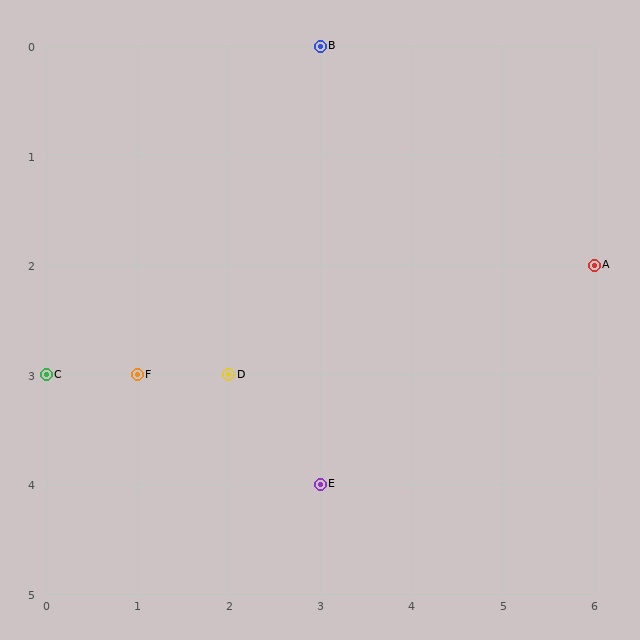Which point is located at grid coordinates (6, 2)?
Point A is at (6, 2).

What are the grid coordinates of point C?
Point C is at grid coordinates (0, 3).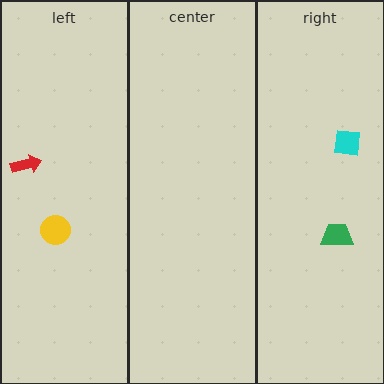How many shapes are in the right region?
2.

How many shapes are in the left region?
2.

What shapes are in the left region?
The red arrow, the yellow circle.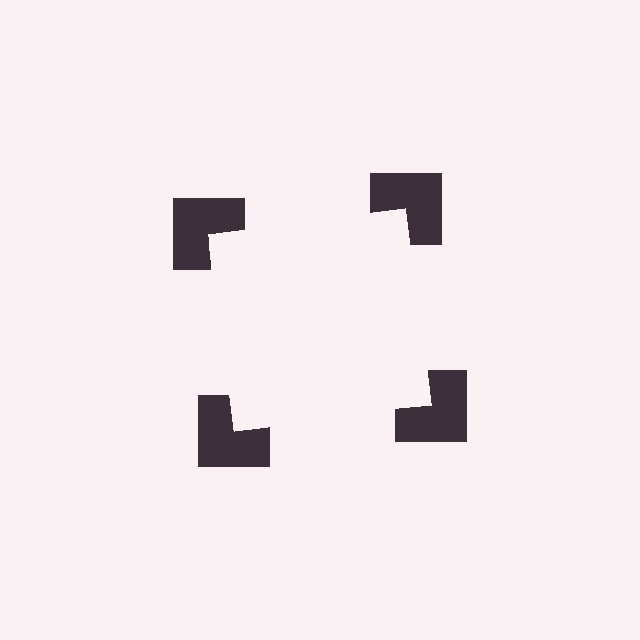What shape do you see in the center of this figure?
An illusory square — its edges are inferred from the aligned wedge cuts in the notched squares, not physically drawn.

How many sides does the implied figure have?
4 sides.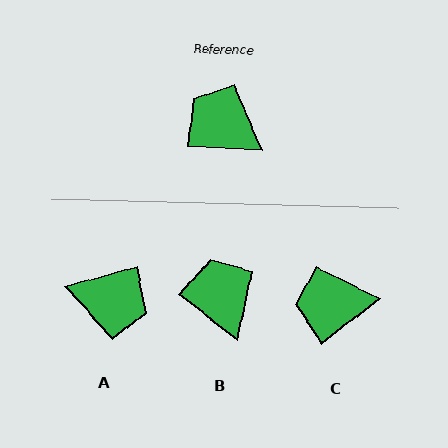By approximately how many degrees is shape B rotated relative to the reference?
Approximately 35 degrees clockwise.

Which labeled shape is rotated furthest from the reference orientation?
A, about 161 degrees away.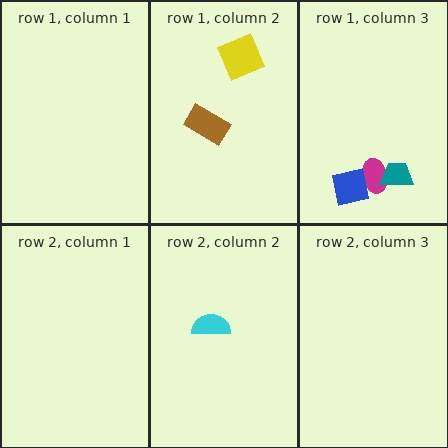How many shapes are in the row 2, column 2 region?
1.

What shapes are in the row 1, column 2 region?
The brown rectangle, the yellow diamond.